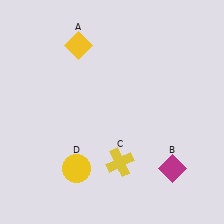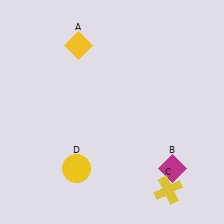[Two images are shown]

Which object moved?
The yellow cross (C) moved right.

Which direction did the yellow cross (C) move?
The yellow cross (C) moved right.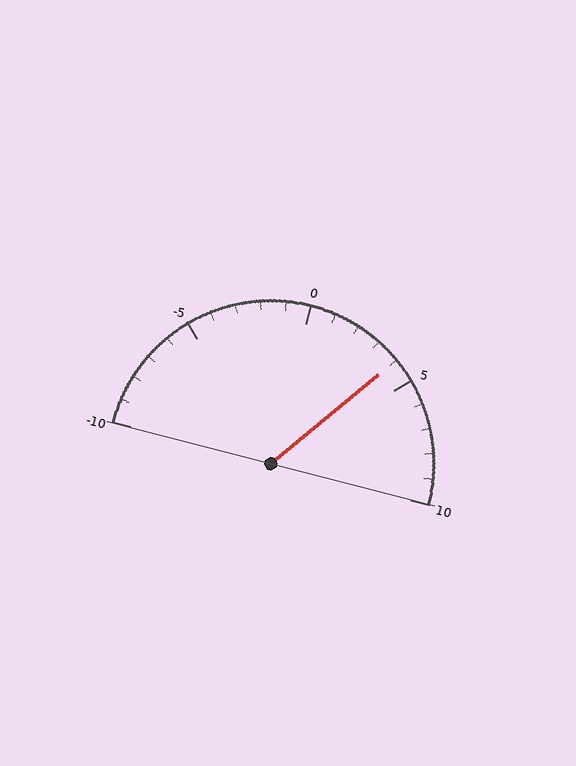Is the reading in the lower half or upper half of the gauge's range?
The reading is in the upper half of the range (-10 to 10).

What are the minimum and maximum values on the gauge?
The gauge ranges from -10 to 10.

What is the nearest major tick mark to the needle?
The nearest major tick mark is 5.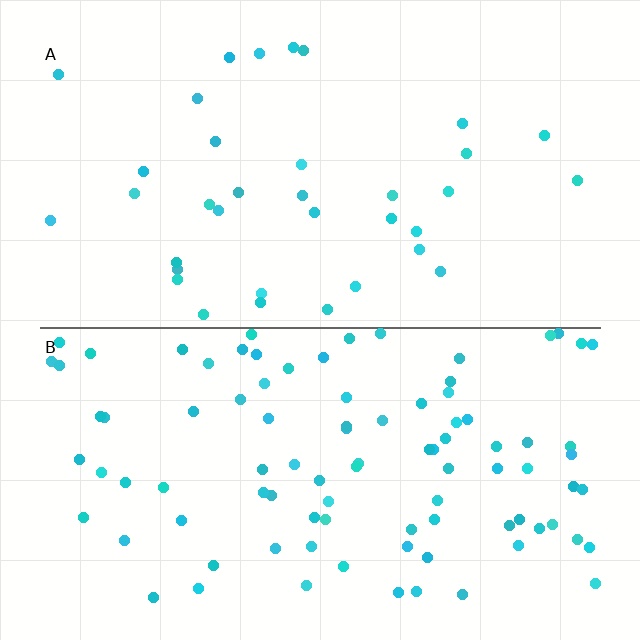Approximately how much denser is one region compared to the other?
Approximately 2.6× — region B over region A.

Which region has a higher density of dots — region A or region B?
B (the bottom).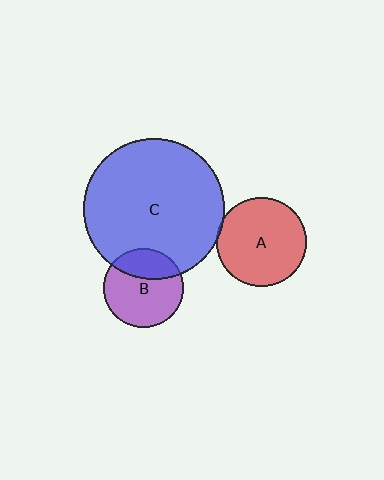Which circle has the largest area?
Circle C (blue).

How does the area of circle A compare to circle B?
Approximately 1.3 times.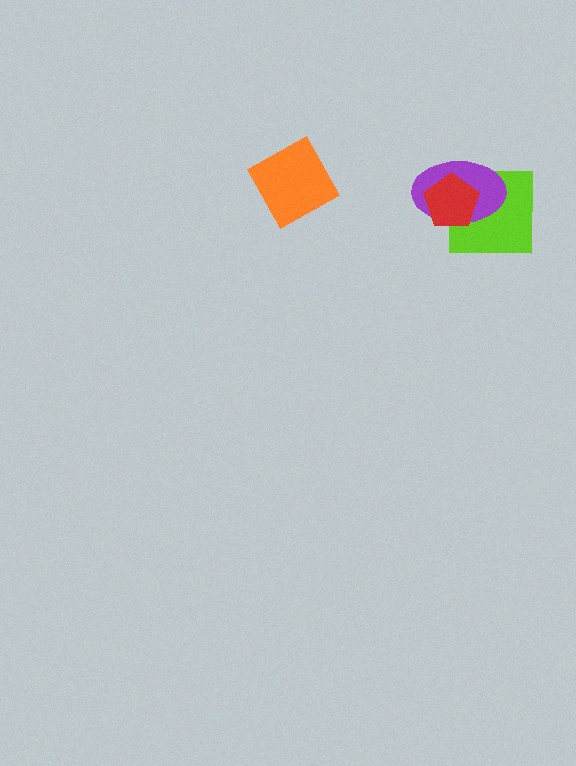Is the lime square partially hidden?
Yes, it is partially covered by another shape.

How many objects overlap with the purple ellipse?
2 objects overlap with the purple ellipse.